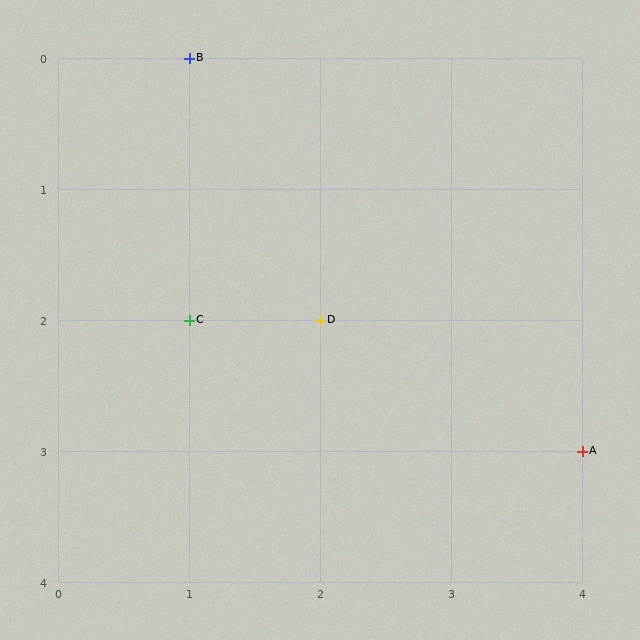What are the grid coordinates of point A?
Point A is at grid coordinates (4, 3).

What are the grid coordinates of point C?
Point C is at grid coordinates (1, 2).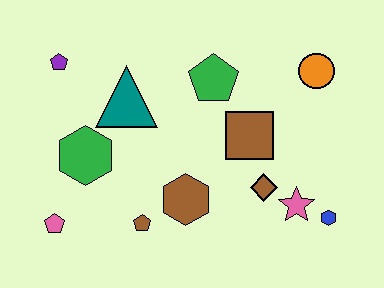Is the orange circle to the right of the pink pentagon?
Yes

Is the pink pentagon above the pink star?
No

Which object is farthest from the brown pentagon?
The orange circle is farthest from the brown pentagon.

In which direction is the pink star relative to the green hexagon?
The pink star is to the right of the green hexagon.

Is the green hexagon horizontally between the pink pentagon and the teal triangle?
Yes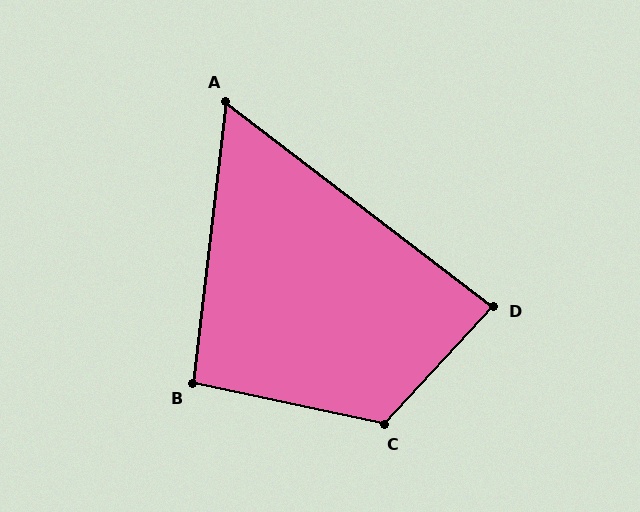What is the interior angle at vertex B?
Approximately 95 degrees (obtuse).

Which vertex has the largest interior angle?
C, at approximately 121 degrees.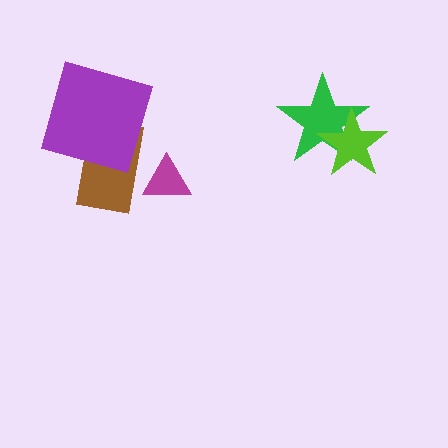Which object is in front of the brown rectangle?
The purple square is in front of the brown rectangle.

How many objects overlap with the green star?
1 object overlaps with the green star.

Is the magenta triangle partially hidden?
Yes, it is partially covered by another shape.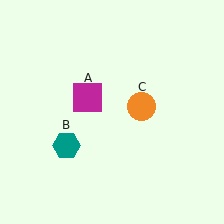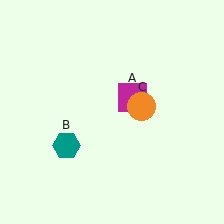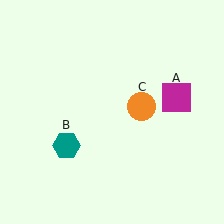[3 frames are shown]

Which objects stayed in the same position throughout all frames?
Teal hexagon (object B) and orange circle (object C) remained stationary.